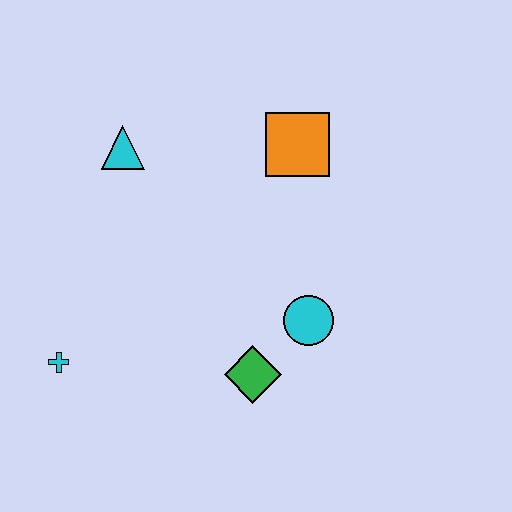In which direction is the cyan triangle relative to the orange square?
The cyan triangle is to the left of the orange square.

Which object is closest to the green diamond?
The cyan circle is closest to the green diamond.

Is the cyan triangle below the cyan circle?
No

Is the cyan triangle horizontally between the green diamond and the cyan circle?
No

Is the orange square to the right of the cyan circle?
No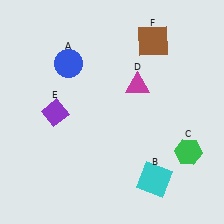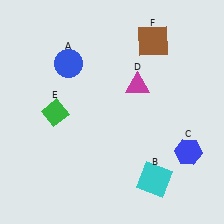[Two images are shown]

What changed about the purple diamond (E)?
In Image 1, E is purple. In Image 2, it changed to green.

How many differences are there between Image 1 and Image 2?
There are 2 differences between the two images.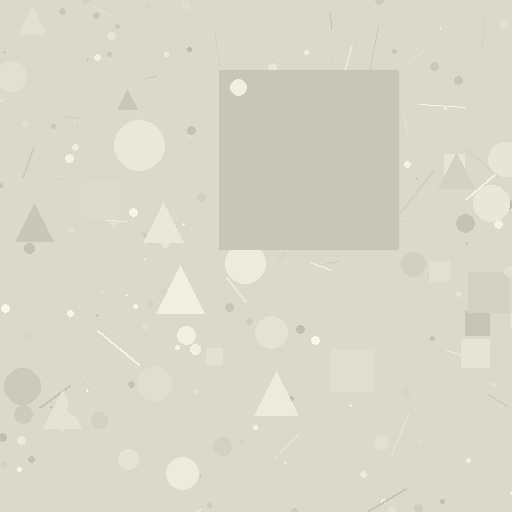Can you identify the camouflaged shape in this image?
The camouflaged shape is a square.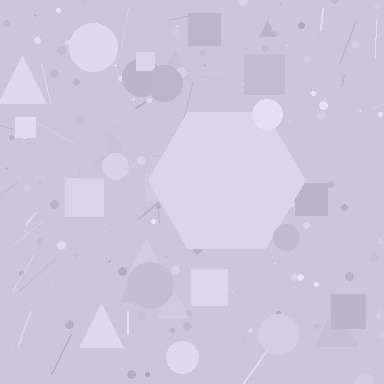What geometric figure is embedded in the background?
A hexagon is embedded in the background.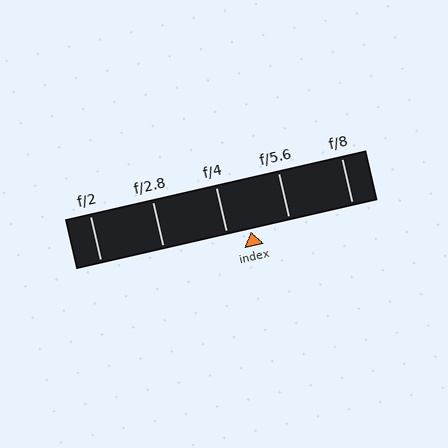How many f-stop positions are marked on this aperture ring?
There are 5 f-stop positions marked.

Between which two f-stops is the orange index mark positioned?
The index mark is between f/4 and f/5.6.